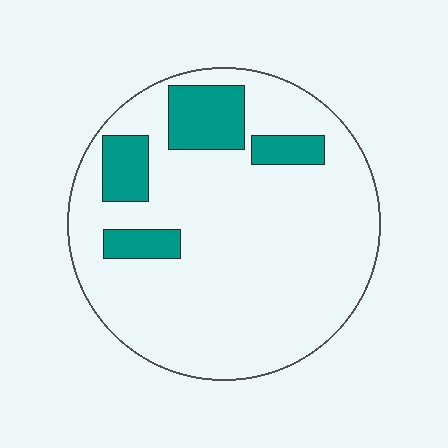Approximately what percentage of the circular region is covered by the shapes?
Approximately 15%.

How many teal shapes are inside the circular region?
4.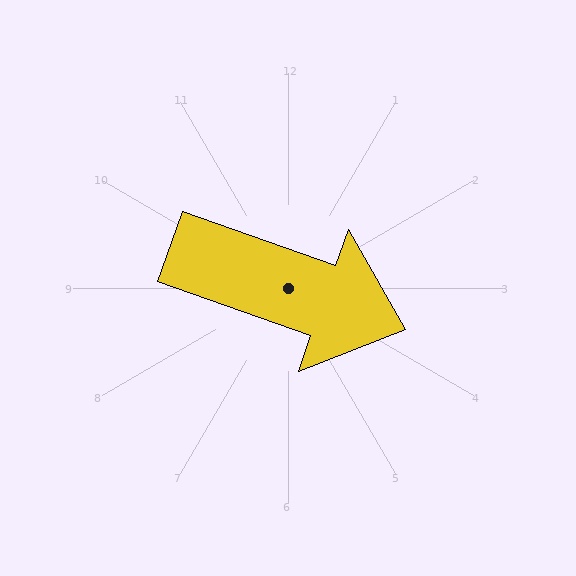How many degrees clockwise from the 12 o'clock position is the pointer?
Approximately 109 degrees.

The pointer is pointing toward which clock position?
Roughly 4 o'clock.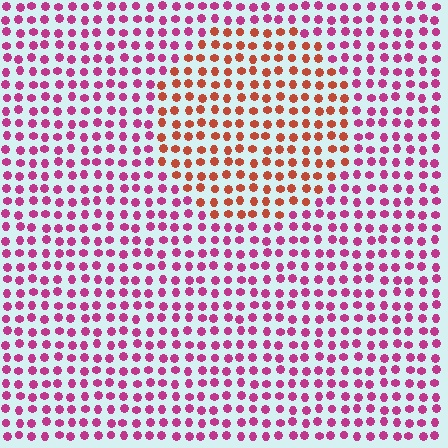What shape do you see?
I see a circle.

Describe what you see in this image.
The image is filled with small magenta elements in a uniform arrangement. A circle-shaped region is visible where the elements are tinted to a slightly different hue, forming a subtle color boundary.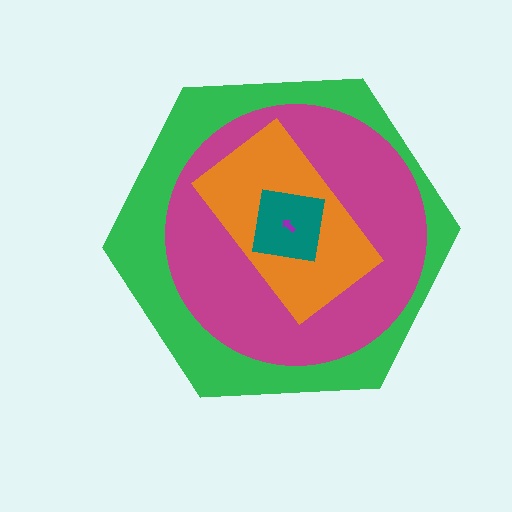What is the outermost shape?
The green hexagon.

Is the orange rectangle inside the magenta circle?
Yes.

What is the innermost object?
The purple arrow.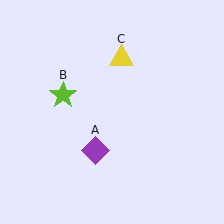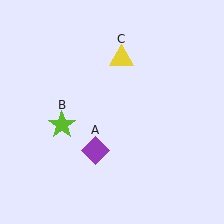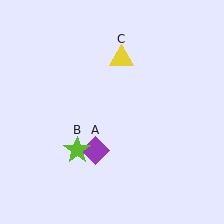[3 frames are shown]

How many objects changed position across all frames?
1 object changed position: lime star (object B).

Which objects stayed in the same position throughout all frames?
Purple diamond (object A) and yellow triangle (object C) remained stationary.